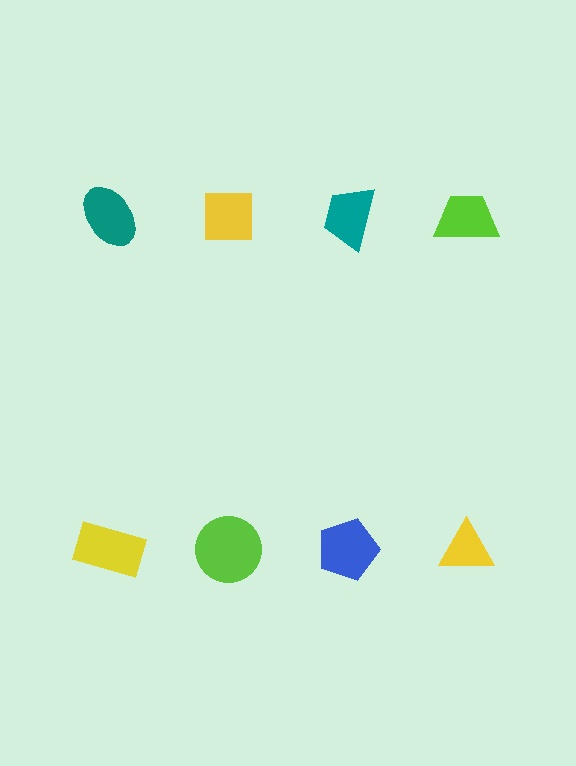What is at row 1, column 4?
A lime trapezoid.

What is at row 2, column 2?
A lime circle.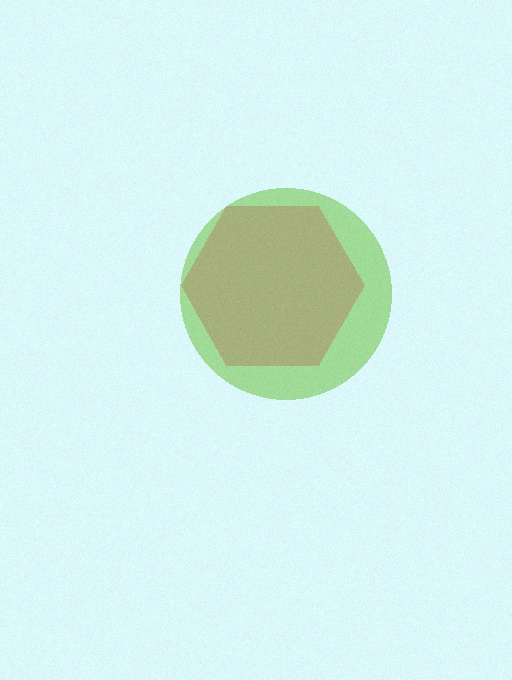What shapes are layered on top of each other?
The layered shapes are: a pink hexagon, a lime circle.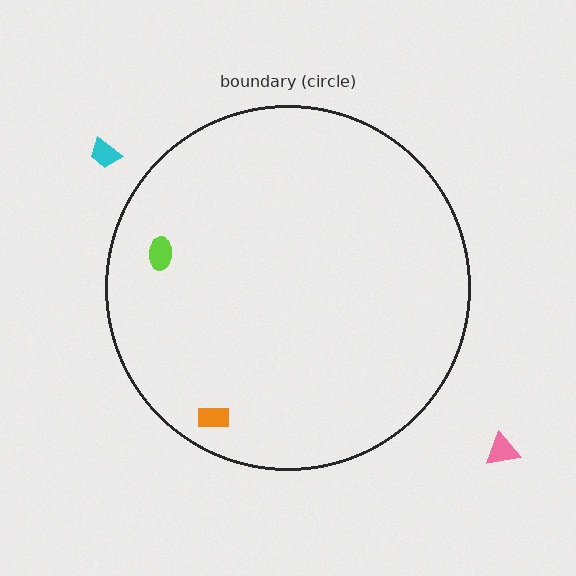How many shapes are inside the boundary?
2 inside, 2 outside.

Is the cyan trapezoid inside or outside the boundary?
Outside.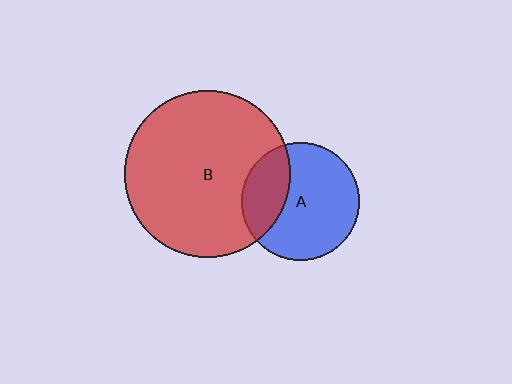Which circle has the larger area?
Circle B (red).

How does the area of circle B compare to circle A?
Approximately 2.0 times.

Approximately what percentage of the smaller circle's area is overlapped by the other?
Approximately 30%.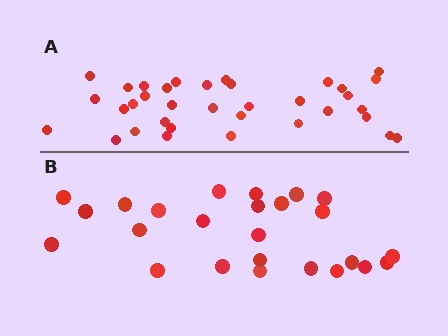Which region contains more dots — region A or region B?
Region A (the top region) has more dots.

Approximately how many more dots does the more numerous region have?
Region A has roughly 10 or so more dots than region B.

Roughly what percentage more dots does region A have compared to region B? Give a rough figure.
About 40% more.